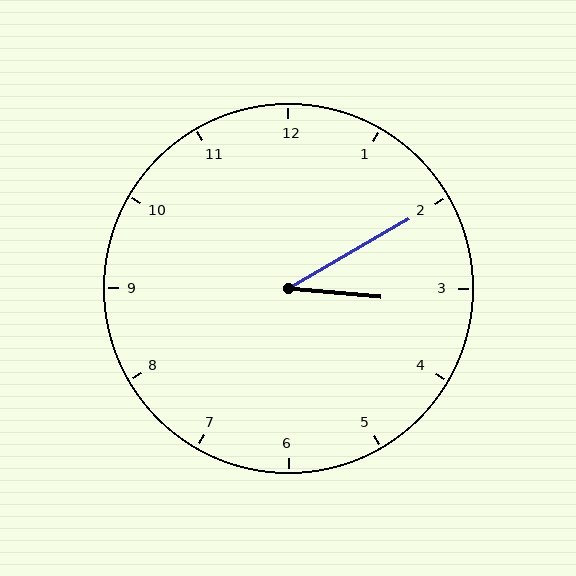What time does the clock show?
3:10.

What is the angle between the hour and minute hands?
Approximately 35 degrees.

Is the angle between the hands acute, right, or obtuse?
It is acute.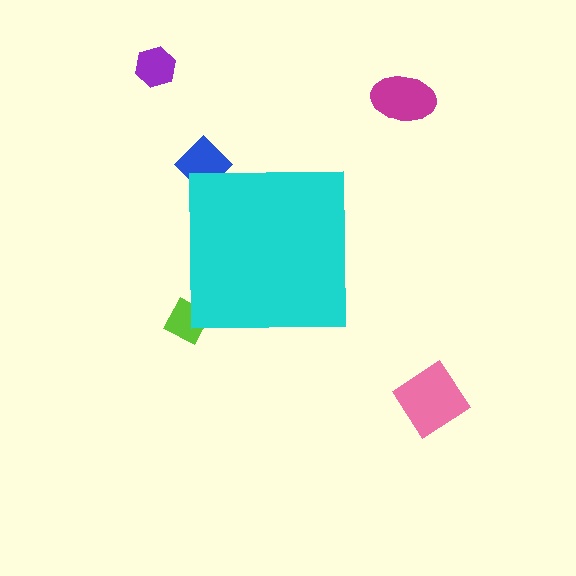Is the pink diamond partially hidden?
No, the pink diamond is fully visible.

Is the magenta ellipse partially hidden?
No, the magenta ellipse is fully visible.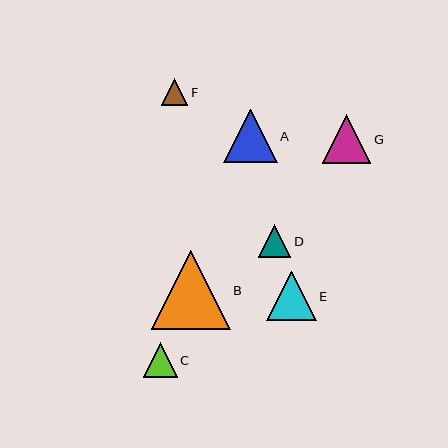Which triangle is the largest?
Triangle B is the largest with a size of approximately 79 pixels.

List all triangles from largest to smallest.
From largest to smallest: B, A, E, G, C, D, F.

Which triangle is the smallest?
Triangle F is the smallest with a size of approximately 26 pixels.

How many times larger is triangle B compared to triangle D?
Triangle B is approximately 2.4 times the size of triangle D.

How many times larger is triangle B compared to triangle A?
Triangle B is approximately 1.5 times the size of triangle A.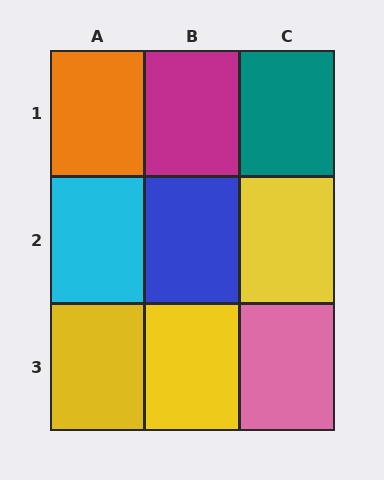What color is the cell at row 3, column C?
Pink.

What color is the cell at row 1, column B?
Magenta.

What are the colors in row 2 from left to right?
Cyan, blue, yellow.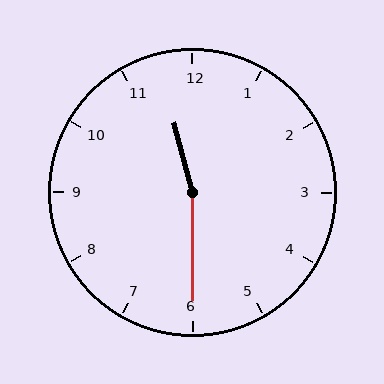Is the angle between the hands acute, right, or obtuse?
It is obtuse.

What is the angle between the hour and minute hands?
Approximately 165 degrees.